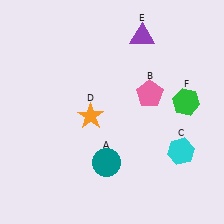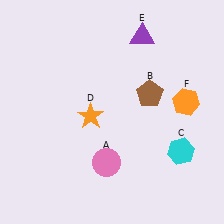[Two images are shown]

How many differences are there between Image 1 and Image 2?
There are 3 differences between the two images.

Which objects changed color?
A changed from teal to pink. B changed from pink to brown. F changed from green to orange.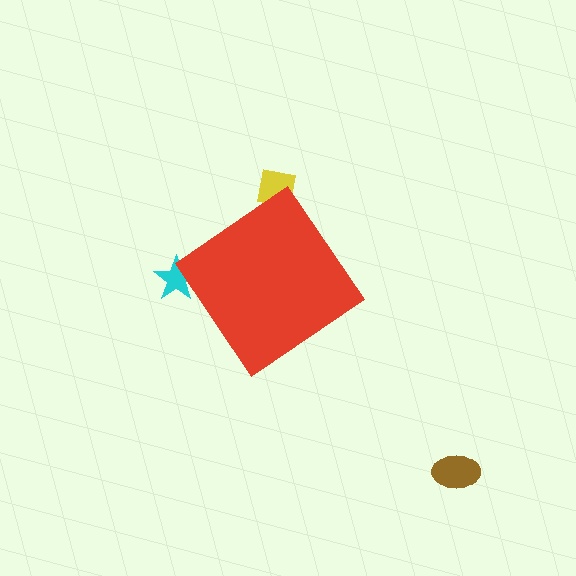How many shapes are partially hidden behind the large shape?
2 shapes are partially hidden.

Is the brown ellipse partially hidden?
No, the brown ellipse is fully visible.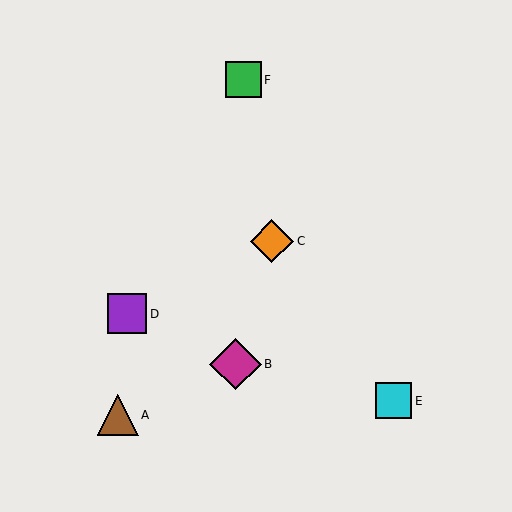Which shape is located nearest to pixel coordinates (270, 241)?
The orange diamond (labeled C) at (272, 241) is nearest to that location.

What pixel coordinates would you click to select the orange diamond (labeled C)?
Click at (272, 241) to select the orange diamond C.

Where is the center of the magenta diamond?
The center of the magenta diamond is at (236, 364).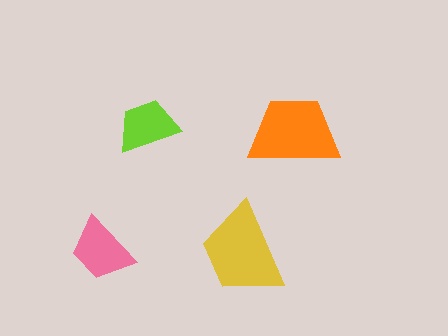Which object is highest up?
The lime trapezoid is topmost.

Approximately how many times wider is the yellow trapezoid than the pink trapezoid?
About 1.5 times wider.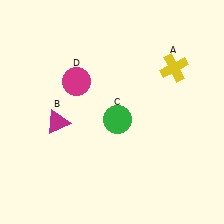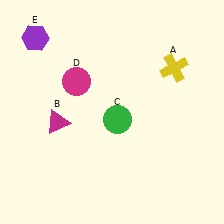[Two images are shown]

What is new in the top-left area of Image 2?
A purple hexagon (E) was added in the top-left area of Image 2.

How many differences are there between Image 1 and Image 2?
There is 1 difference between the two images.